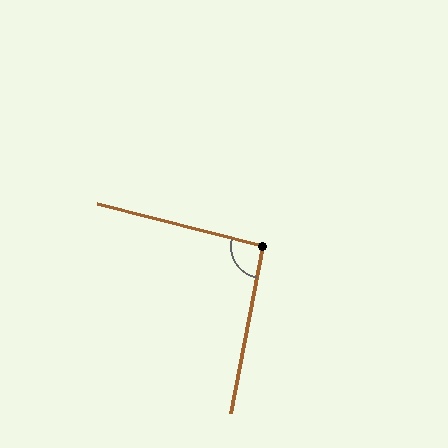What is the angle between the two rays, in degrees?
Approximately 93 degrees.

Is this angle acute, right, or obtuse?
It is approximately a right angle.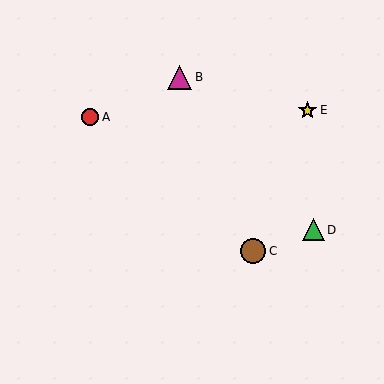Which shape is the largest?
The brown circle (labeled C) is the largest.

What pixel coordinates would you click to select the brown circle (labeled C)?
Click at (253, 251) to select the brown circle C.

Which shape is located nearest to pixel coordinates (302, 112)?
The yellow star (labeled E) at (308, 110) is nearest to that location.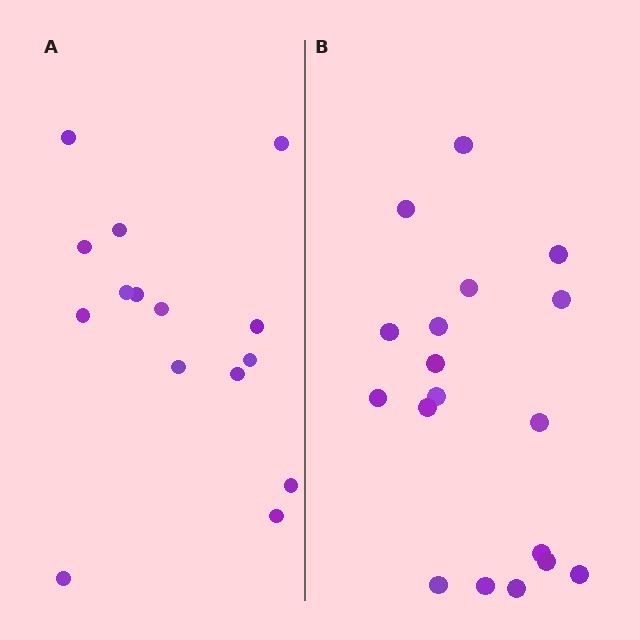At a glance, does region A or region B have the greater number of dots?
Region B (the right region) has more dots.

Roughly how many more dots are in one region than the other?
Region B has just a few more — roughly 2 or 3 more dots than region A.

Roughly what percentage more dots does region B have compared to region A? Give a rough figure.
About 20% more.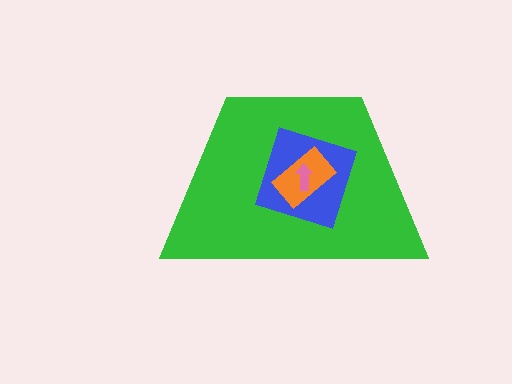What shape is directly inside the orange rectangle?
The pink arrow.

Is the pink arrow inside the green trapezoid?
Yes.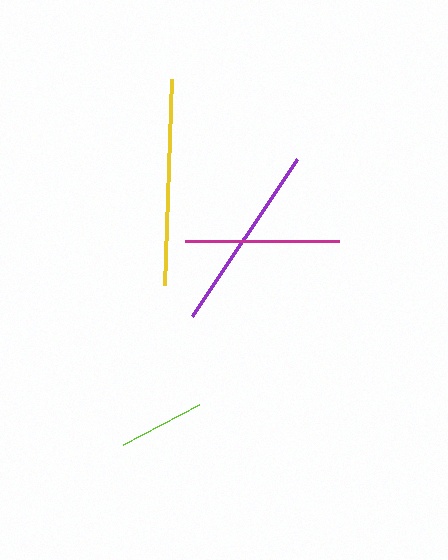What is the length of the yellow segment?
The yellow segment is approximately 206 pixels long.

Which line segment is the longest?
The yellow line is the longest at approximately 206 pixels.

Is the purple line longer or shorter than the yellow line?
The yellow line is longer than the purple line.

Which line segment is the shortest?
The lime line is the shortest at approximately 86 pixels.